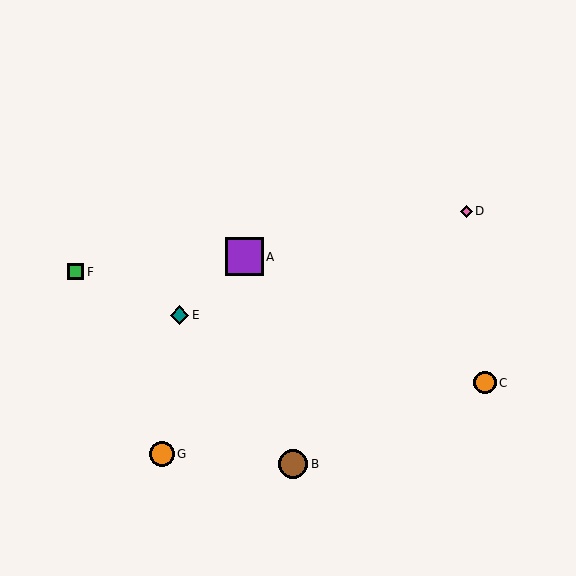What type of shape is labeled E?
Shape E is a teal diamond.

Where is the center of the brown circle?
The center of the brown circle is at (293, 464).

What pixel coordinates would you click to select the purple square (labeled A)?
Click at (245, 257) to select the purple square A.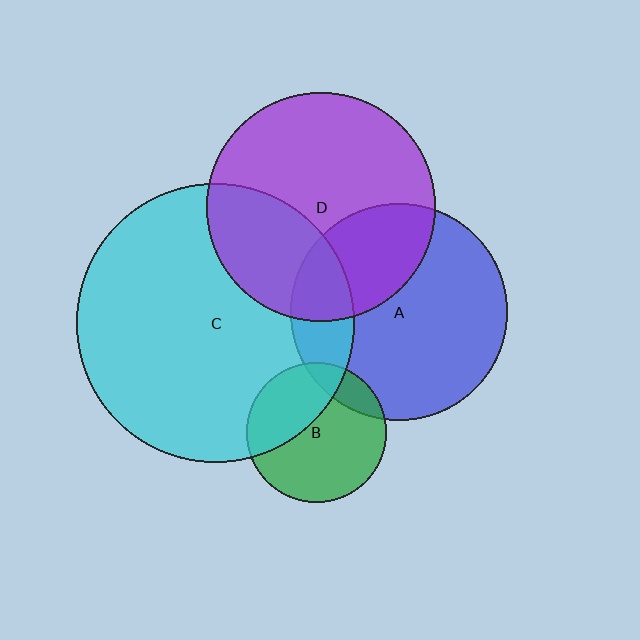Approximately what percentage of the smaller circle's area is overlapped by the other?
Approximately 30%.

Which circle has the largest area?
Circle C (cyan).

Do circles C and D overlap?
Yes.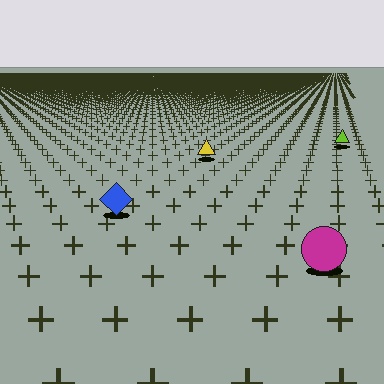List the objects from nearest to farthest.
From nearest to farthest: the magenta circle, the blue diamond, the yellow triangle, the lime triangle.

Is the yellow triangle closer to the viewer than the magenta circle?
No. The magenta circle is closer — you can tell from the texture gradient: the ground texture is coarser near it.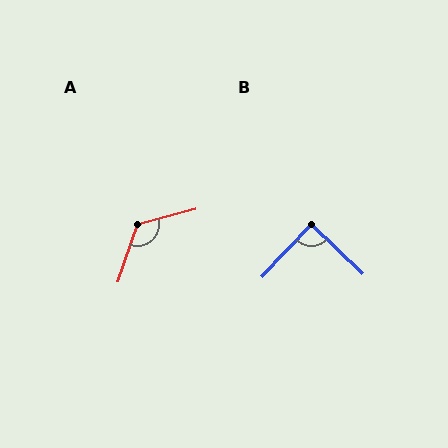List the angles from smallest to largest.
B (89°), A (123°).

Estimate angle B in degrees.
Approximately 89 degrees.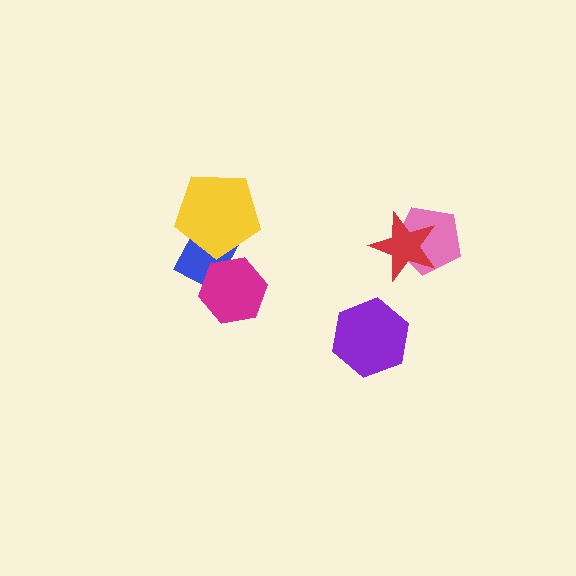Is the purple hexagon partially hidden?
No, no other shape covers it.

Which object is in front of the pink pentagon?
The red star is in front of the pink pentagon.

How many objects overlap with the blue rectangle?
2 objects overlap with the blue rectangle.